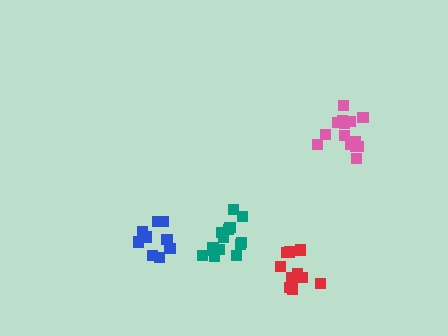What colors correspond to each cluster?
The clusters are colored: blue, pink, teal, red.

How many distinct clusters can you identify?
There are 4 distinct clusters.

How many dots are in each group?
Group 1: 9 dots, Group 2: 14 dots, Group 3: 15 dots, Group 4: 10 dots (48 total).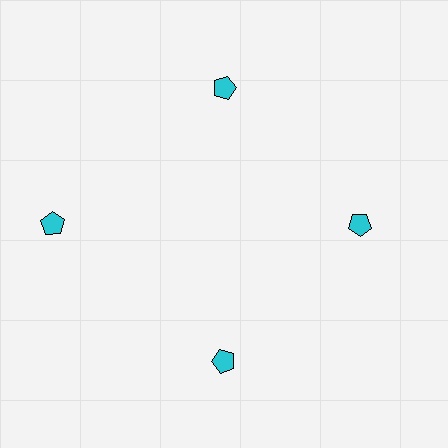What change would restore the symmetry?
The symmetry would be restored by moving it inward, back onto the ring so that all 4 pentagons sit at equal angles and equal distance from the center.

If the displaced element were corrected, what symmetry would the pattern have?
It would have 4-fold rotational symmetry — the pattern would map onto itself every 90 degrees.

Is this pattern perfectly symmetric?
No. The 4 cyan pentagons are arranged in a ring, but one element near the 9 o'clock position is pushed outward from the center, breaking the 4-fold rotational symmetry.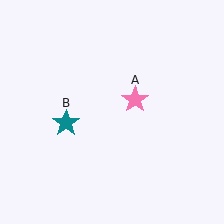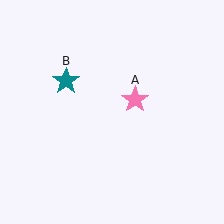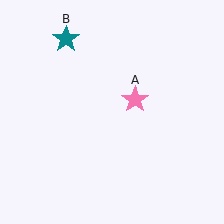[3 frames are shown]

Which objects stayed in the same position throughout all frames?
Pink star (object A) remained stationary.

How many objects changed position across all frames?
1 object changed position: teal star (object B).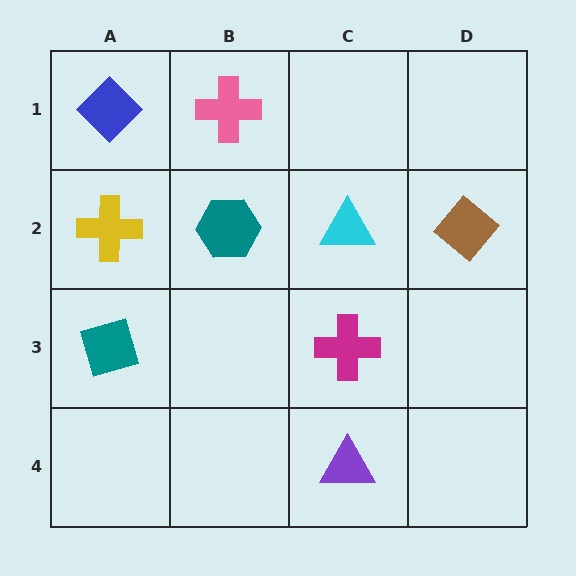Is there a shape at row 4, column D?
No, that cell is empty.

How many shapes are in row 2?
4 shapes.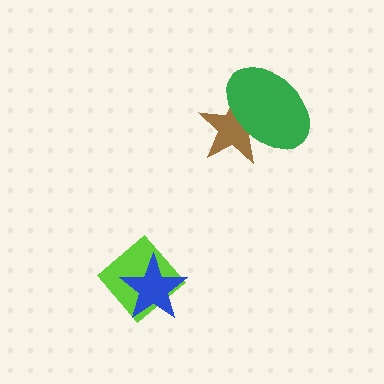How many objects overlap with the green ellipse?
1 object overlaps with the green ellipse.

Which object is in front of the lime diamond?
The blue star is in front of the lime diamond.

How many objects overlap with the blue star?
1 object overlaps with the blue star.